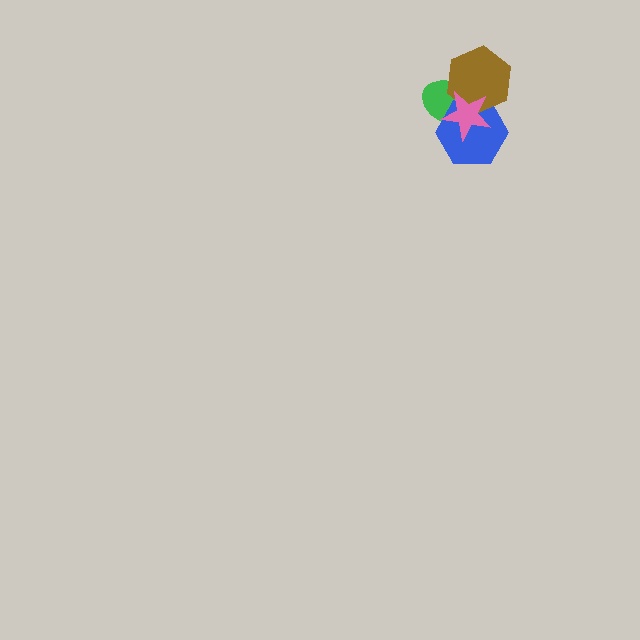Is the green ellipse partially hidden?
Yes, it is partially covered by another shape.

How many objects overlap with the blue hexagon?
3 objects overlap with the blue hexagon.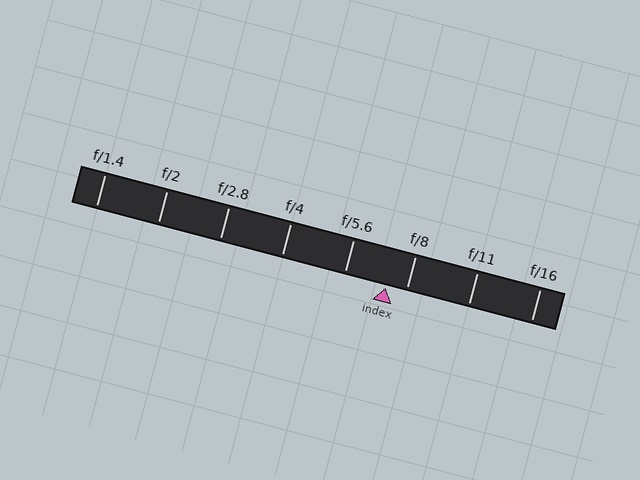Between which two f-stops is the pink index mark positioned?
The index mark is between f/5.6 and f/8.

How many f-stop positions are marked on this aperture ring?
There are 8 f-stop positions marked.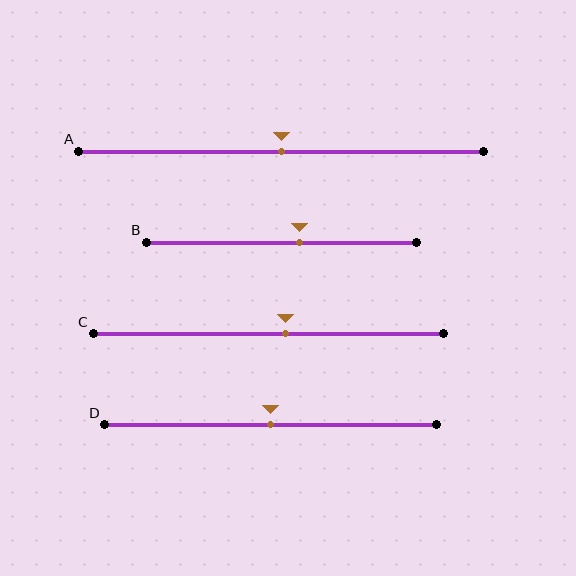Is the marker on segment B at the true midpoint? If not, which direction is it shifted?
No, the marker on segment B is shifted to the right by about 7% of the segment length.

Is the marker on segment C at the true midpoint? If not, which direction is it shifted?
No, the marker on segment C is shifted to the right by about 5% of the segment length.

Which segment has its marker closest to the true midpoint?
Segment A has its marker closest to the true midpoint.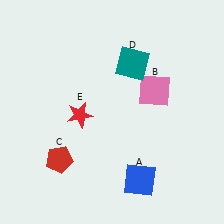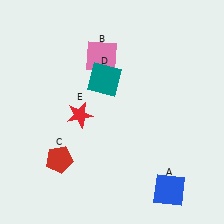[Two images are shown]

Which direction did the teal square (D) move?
The teal square (D) moved left.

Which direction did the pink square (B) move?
The pink square (B) moved left.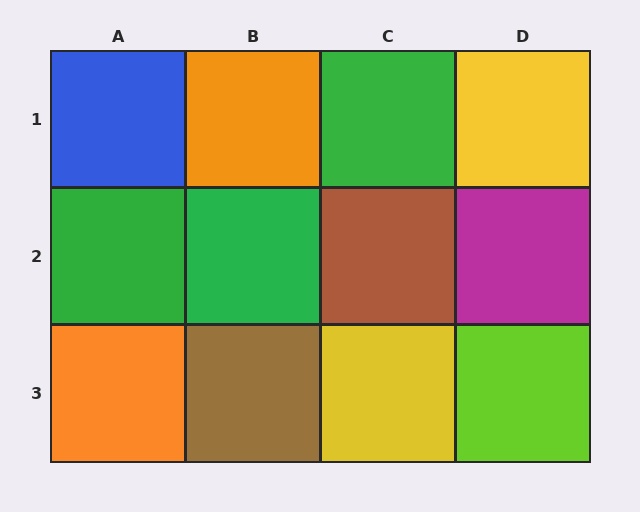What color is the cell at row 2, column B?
Green.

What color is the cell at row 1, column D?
Yellow.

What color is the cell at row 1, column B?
Orange.